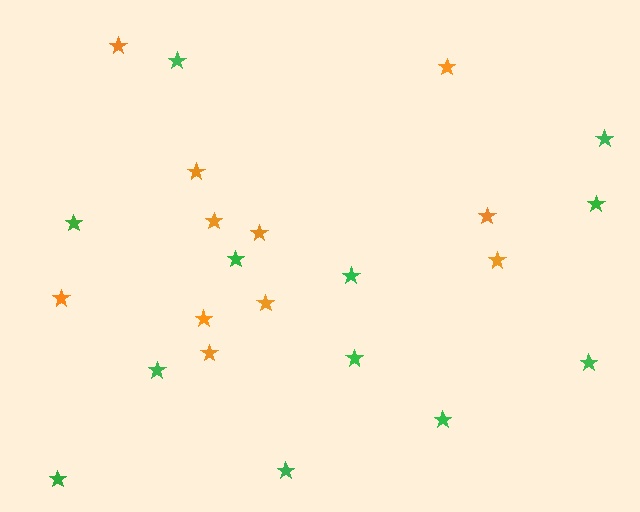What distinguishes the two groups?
There are 2 groups: one group of green stars (12) and one group of orange stars (11).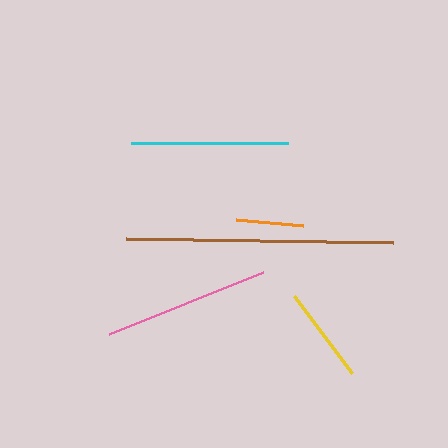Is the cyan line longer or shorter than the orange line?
The cyan line is longer than the orange line.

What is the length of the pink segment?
The pink segment is approximately 167 pixels long.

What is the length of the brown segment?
The brown segment is approximately 267 pixels long.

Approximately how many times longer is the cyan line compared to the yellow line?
The cyan line is approximately 1.6 times the length of the yellow line.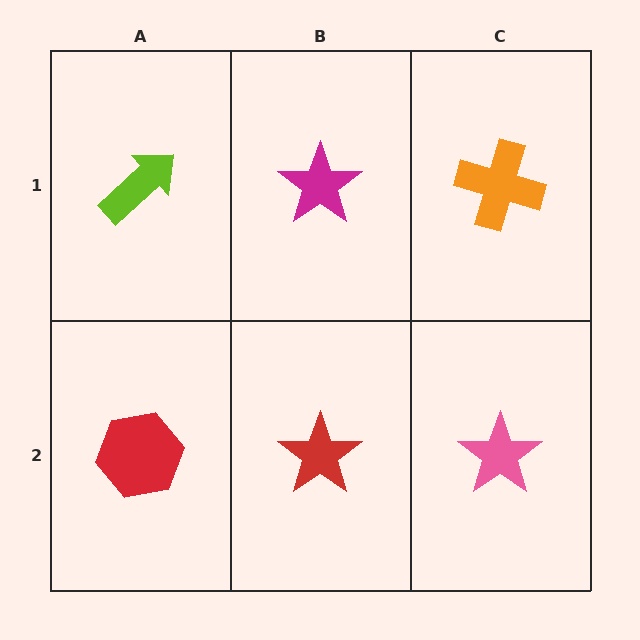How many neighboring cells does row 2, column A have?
2.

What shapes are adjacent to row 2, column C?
An orange cross (row 1, column C), a red star (row 2, column B).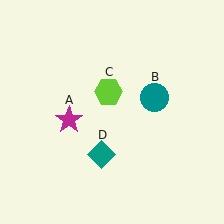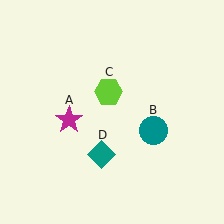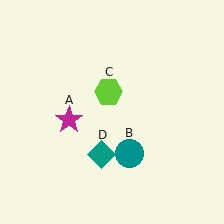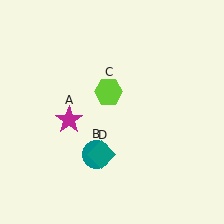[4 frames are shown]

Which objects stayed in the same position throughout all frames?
Magenta star (object A) and lime hexagon (object C) and teal diamond (object D) remained stationary.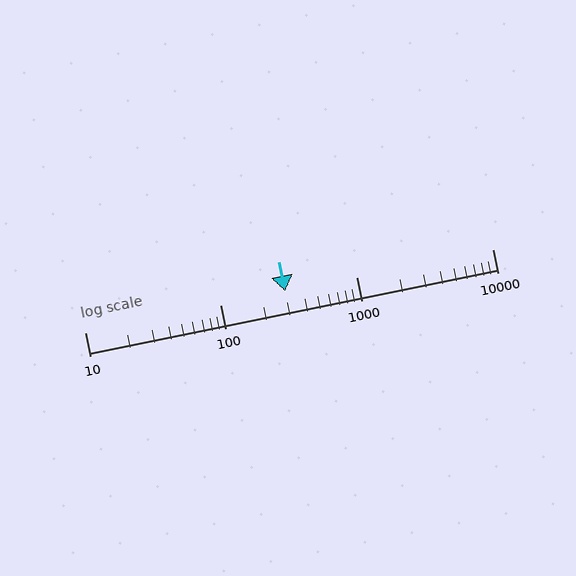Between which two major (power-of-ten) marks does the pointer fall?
The pointer is between 100 and 1000.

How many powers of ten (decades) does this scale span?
The scale spans 3 decades, from 10 to 10000.